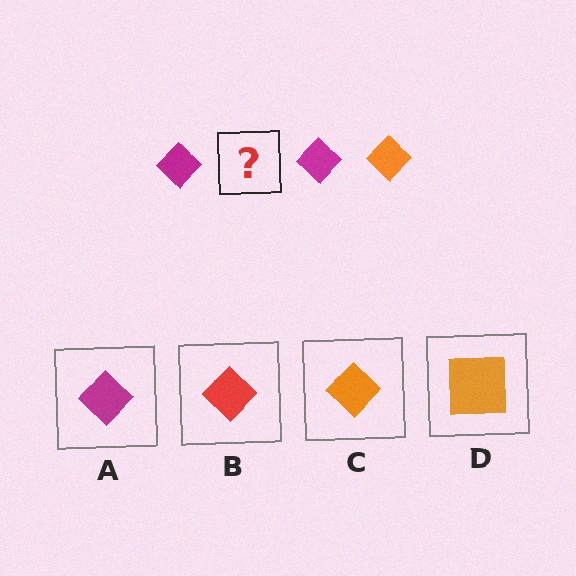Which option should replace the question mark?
Option C.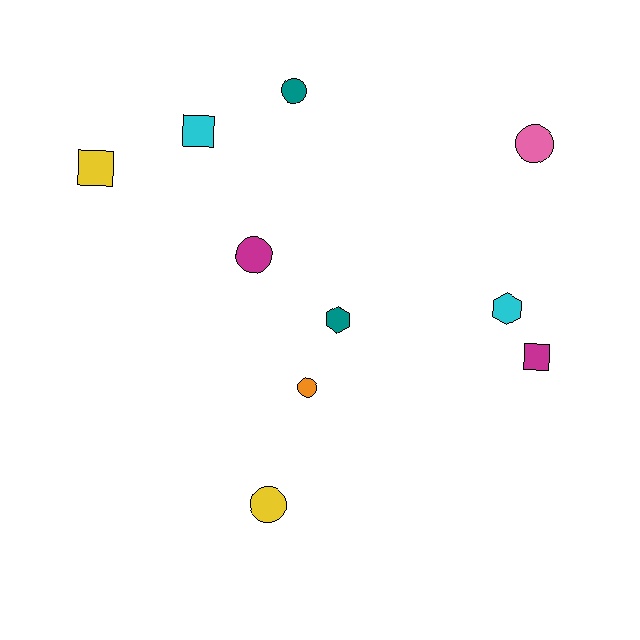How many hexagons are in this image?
There are 2 hexagons.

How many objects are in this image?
There are 10 objects.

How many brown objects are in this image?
There are no brown objects.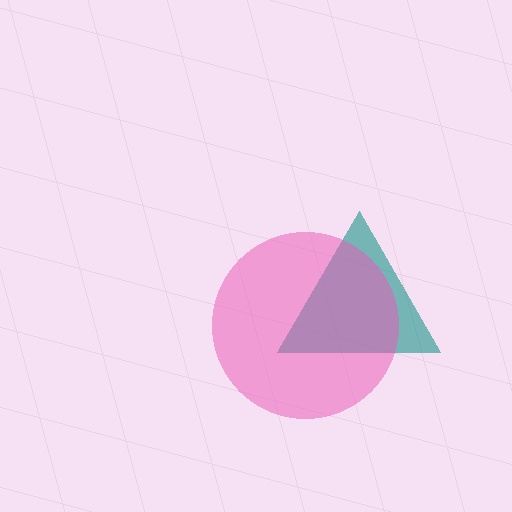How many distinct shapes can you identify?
There are 2 distinct shapes: a teal triangle, a pink circle.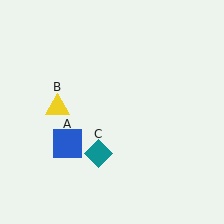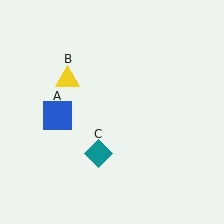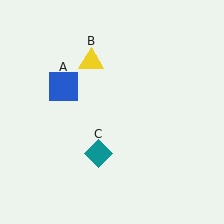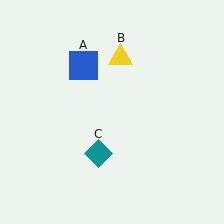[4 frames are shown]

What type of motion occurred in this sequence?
The blue square (object A), yellow triangle (object B) rotated clockwise around the center of the scene.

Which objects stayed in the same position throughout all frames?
Teal diamond (object C) remained stationary.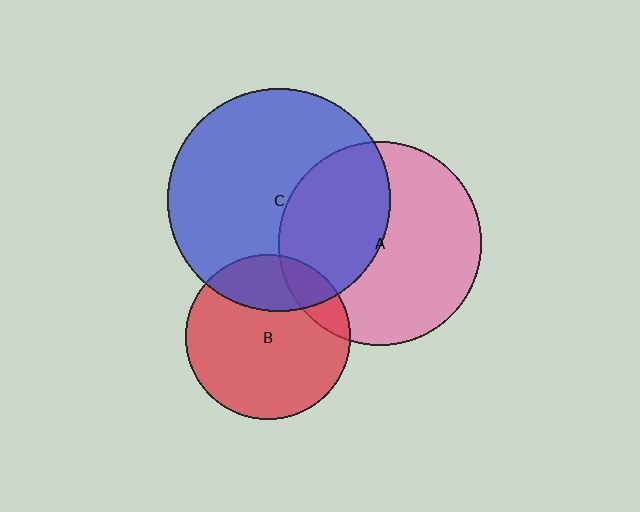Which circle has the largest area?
Circle C (blue).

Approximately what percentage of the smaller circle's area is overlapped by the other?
Approximately 15%.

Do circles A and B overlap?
Yes.